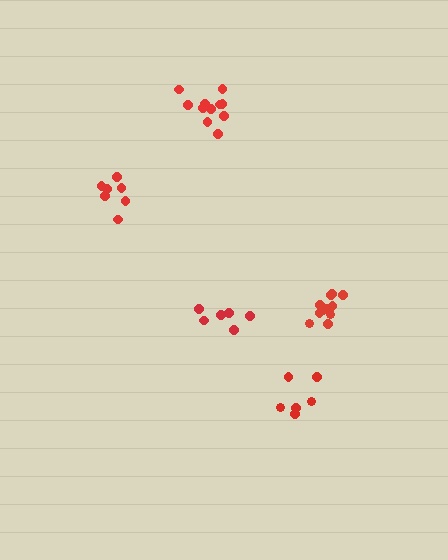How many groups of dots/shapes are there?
There are 5 groups.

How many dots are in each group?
Group 1: 7 dots, Group 2: 6 dots, Group 3: 12 dots, Group 4: 6 dots, Group 5: 11 dots (42 total).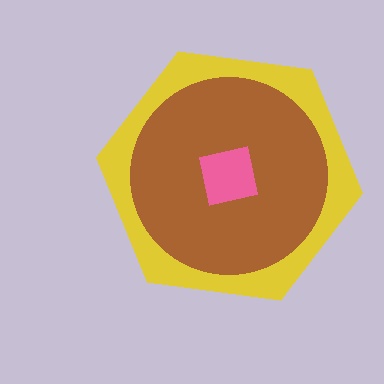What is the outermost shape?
The yellow hexagon.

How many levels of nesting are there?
3.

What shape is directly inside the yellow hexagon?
The brown circle.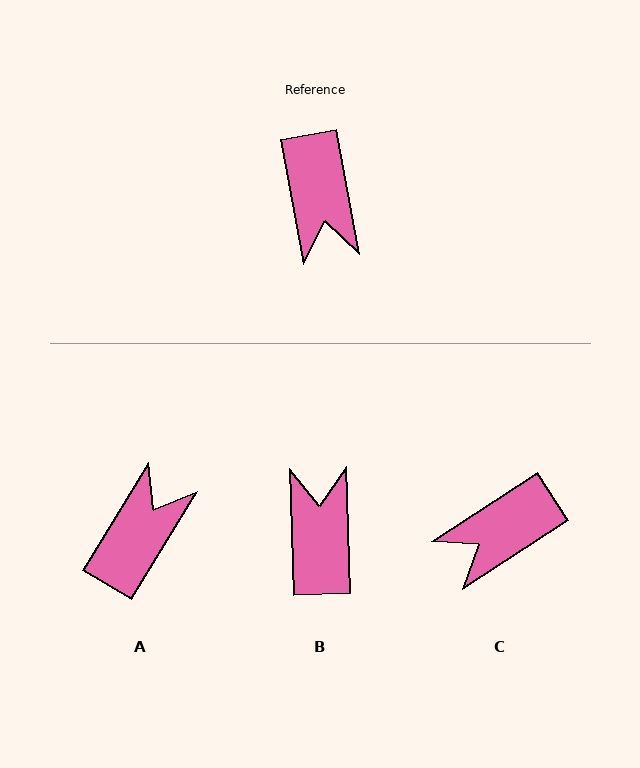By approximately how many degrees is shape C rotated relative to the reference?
Approximately 67 degrees clockwise.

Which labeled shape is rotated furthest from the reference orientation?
B, about 172 degrees away.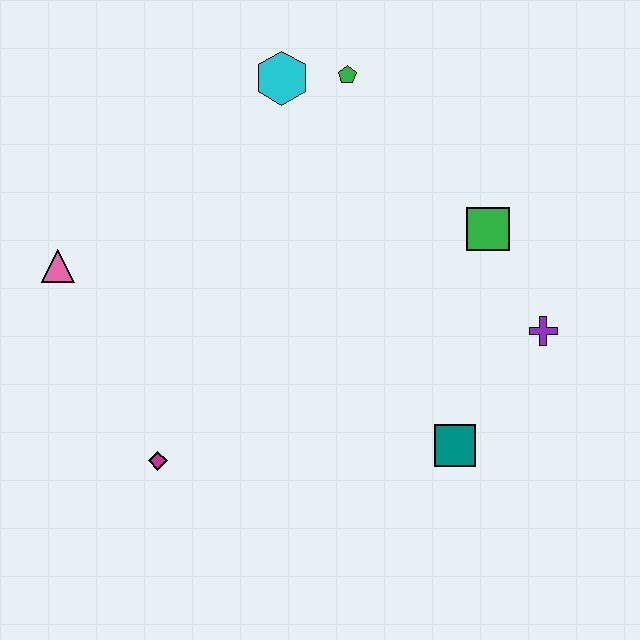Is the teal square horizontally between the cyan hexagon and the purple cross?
Yes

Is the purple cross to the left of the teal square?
No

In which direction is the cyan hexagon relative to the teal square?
The cyan hexagon is above the teal square.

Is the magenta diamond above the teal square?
No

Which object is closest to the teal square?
The purple cross is closest to the teal square.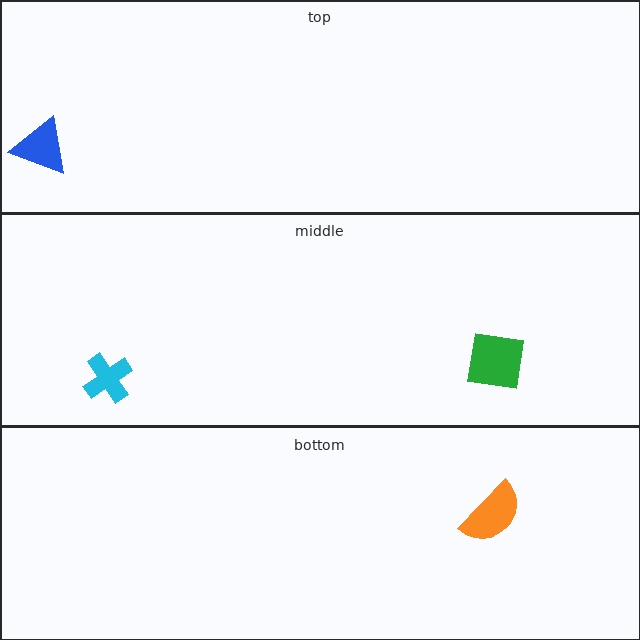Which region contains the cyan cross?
The middle region.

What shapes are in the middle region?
The cyan cross, the green square.